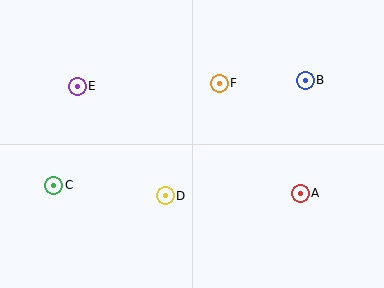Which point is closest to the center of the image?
Point D at (165, 196) is closest to the center.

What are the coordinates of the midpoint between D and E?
The midpoint between D and E is at (121, 141).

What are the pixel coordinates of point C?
Point C is at (54, 185).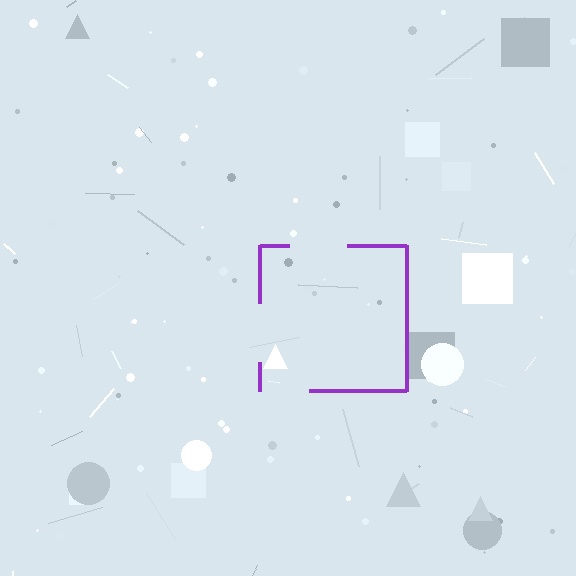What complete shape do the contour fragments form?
The contour fragments form a square.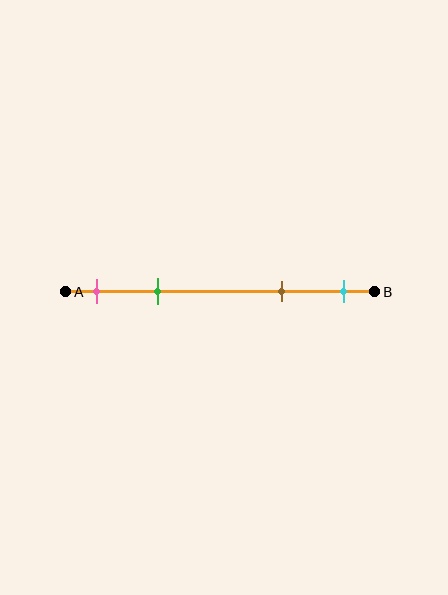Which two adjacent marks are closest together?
The pink and green marks are the closest adjacent pair.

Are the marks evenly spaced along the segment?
No, the marks are not evenly spaced.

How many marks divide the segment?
There are 4 marks dividing the segment.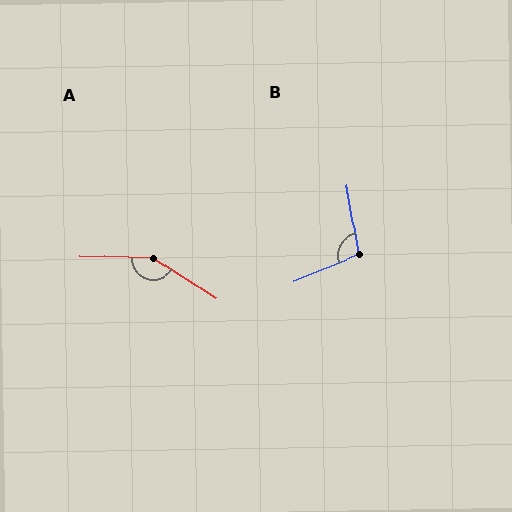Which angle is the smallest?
B, at approximately 103 degrees.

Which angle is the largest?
A, at approximately 149 degrees.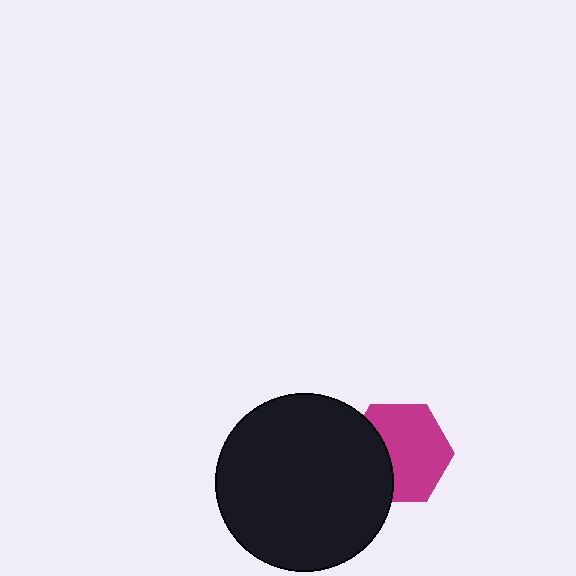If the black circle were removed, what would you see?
You would see the complete magenta hexagon.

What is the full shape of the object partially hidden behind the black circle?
The partially hidden object is a magenta hexagon.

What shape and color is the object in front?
The object in front is a black circle.